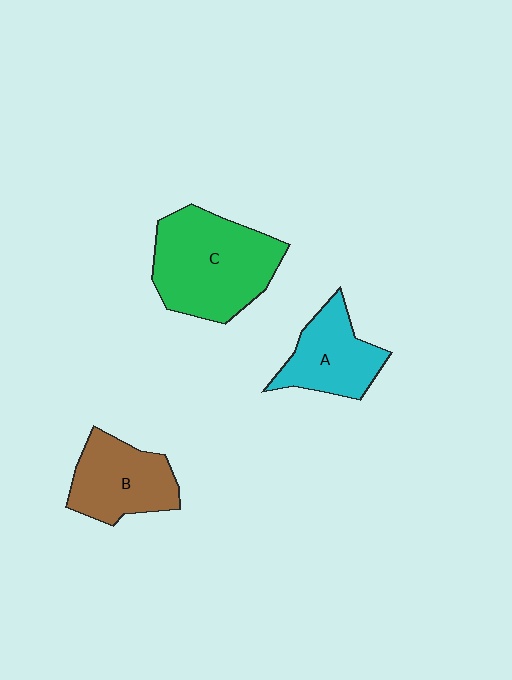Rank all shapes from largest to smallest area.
From largest to smallest: C (green), B (brown), A (cyan).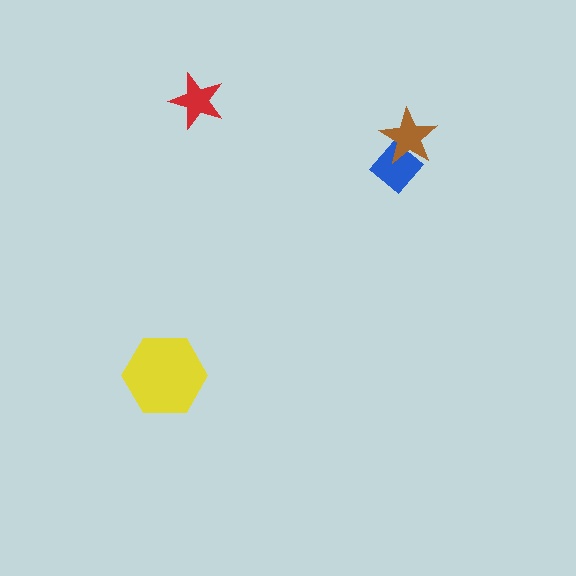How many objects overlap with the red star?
0 objects overlap with the red star.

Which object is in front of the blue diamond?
The brown star is in front of the blue diamond.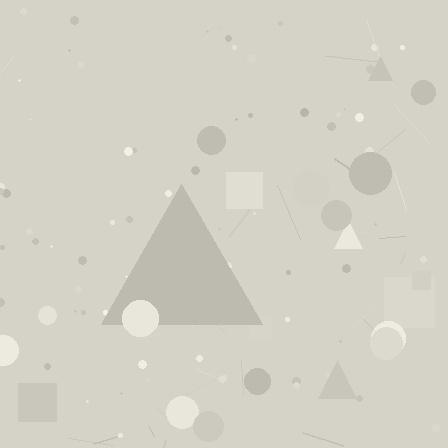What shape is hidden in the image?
A triangle is hidden in the image.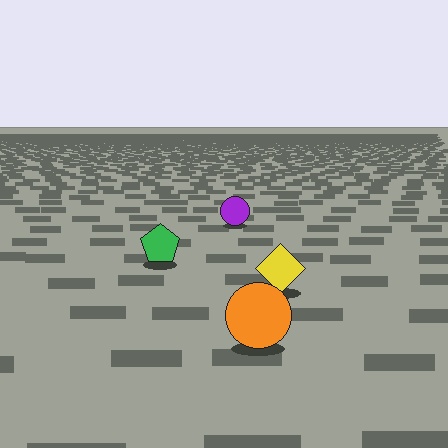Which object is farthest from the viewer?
The purple circle is farthest from the viewer. It appears smaller and the ground texture around it is denser.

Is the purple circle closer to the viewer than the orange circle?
No. The orange circle is closer — you can tell from the texture gradient: the ground texture is coarser near it.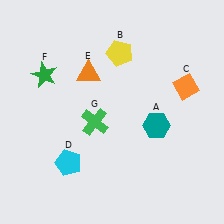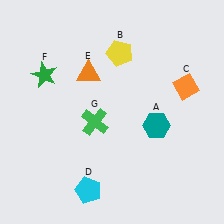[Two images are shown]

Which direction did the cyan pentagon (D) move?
The cyan pentagon (D) moved down.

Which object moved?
The cyan pentagon (D) moved down.